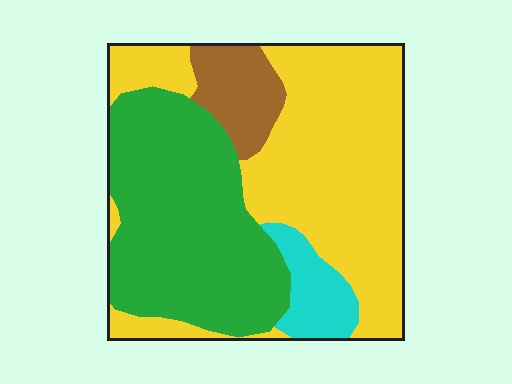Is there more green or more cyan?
Green.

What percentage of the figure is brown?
Brown takes up less than a quarter of the figure.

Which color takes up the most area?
Yellow, at roughly 45%.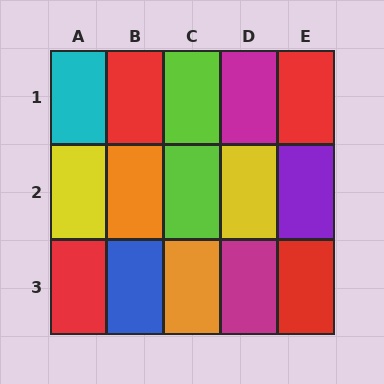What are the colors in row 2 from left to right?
Yellow, orange, lime, yellow, purple.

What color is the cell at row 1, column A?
Cyan.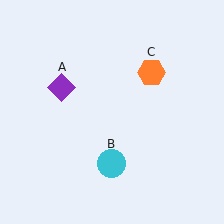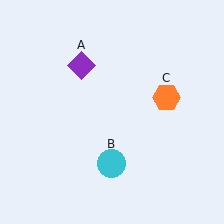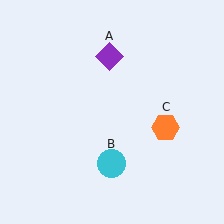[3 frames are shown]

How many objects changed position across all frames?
2 objects changed position: purple diamond (object A), orange hexagon (object C).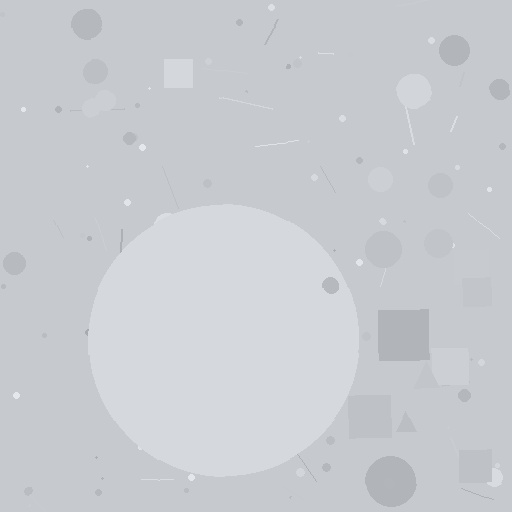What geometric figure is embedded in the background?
A circle is embedded in the background.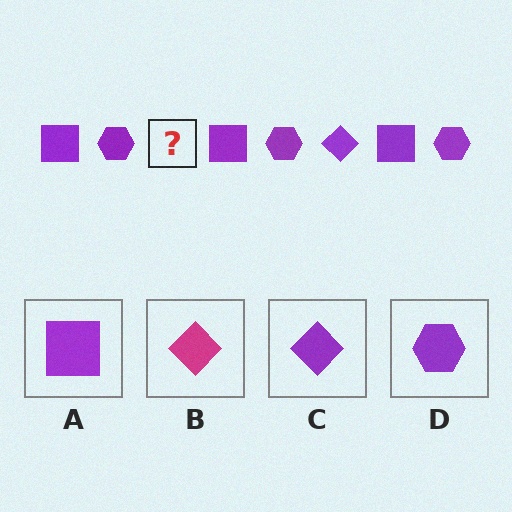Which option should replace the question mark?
Option C.